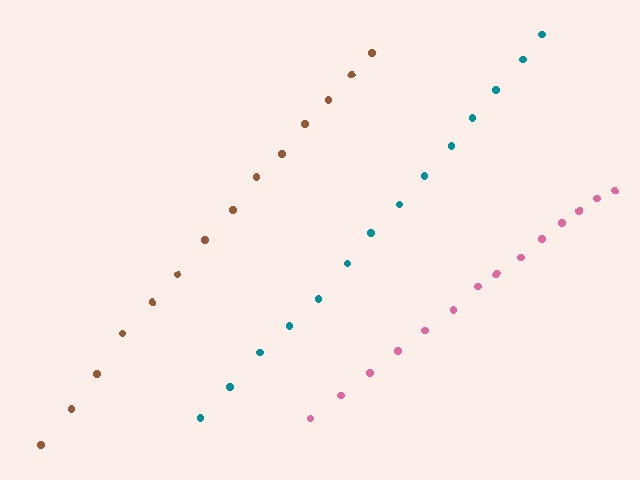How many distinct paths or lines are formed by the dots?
There are 3 distinct paths.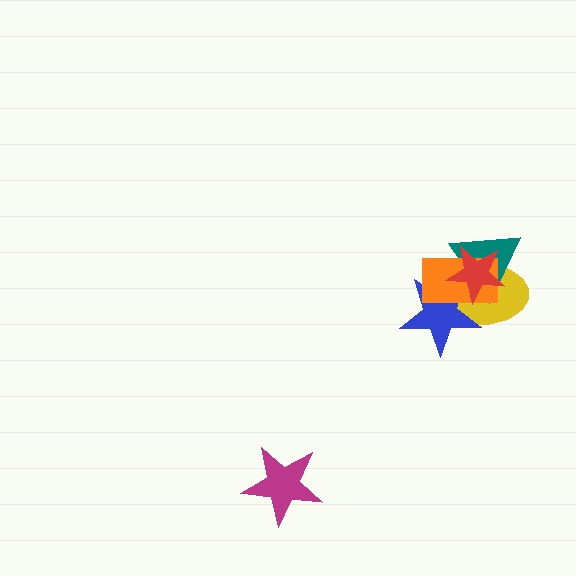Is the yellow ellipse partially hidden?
Yes, it is partially covered by another shape.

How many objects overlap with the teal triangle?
4 objects overlap with the teal triangle.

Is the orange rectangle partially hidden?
Yes, it is partially covered by another shape.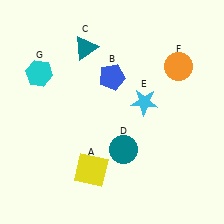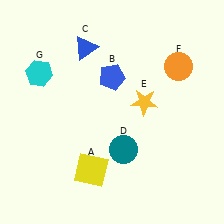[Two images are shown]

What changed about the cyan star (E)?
In Image 1, E is cyan. In Image 2, it changed to yellow.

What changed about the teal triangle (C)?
In Image 1, C is teal. In Image 2, it changed to blue.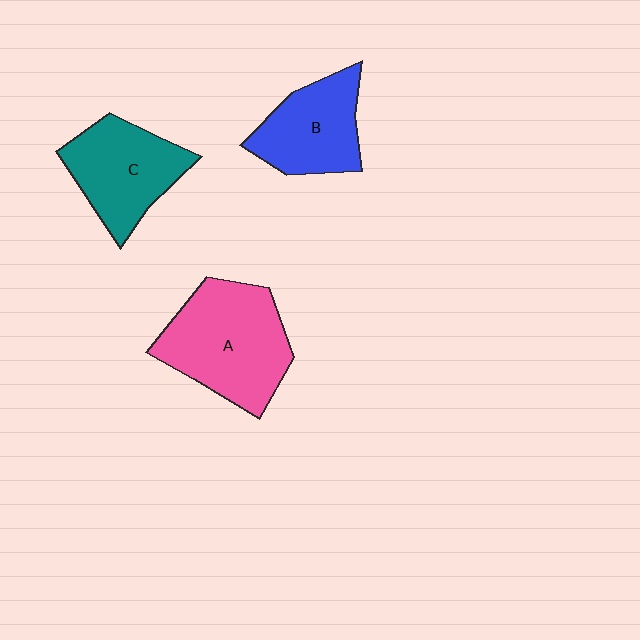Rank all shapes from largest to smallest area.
From largest to smallest: A (pink), C (teal), B (blue).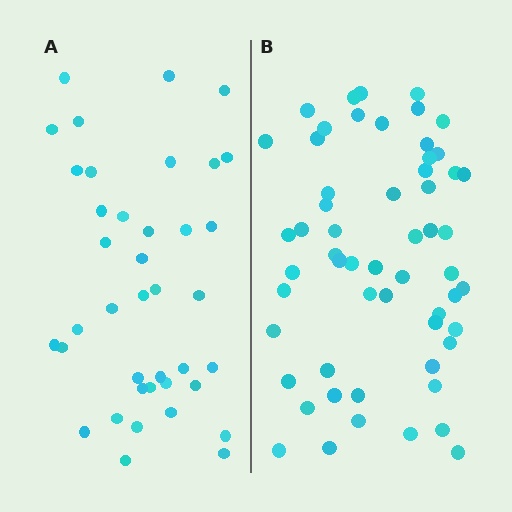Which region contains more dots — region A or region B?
Region B (the right region) has more dots.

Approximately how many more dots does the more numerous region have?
Region B has approximately 20 more dots than region A.